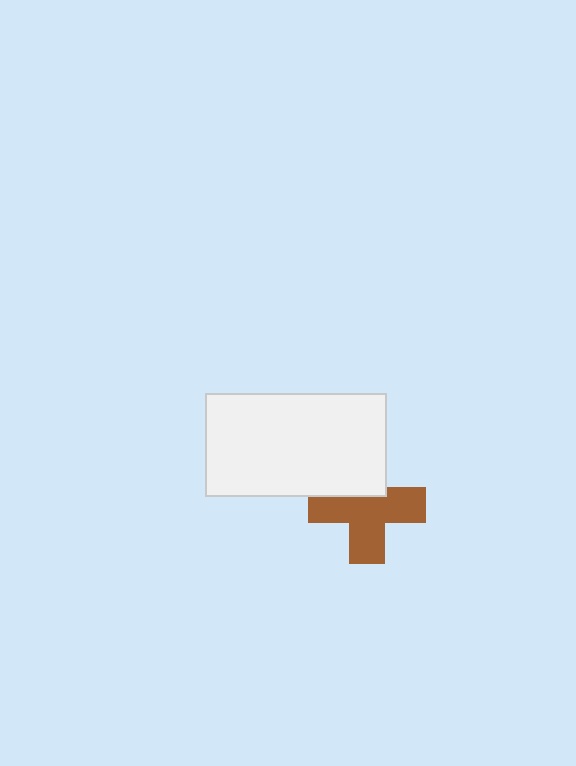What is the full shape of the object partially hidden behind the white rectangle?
The partially hidden object is a brown cross.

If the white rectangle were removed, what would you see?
You would see the complete brown cross.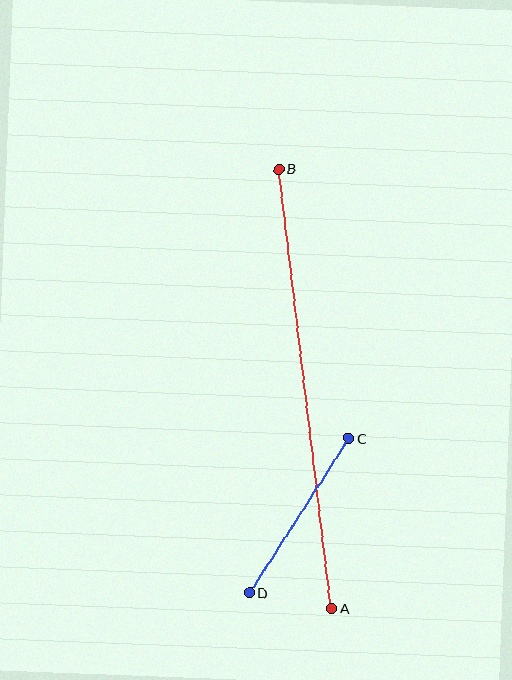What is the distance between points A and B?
The distance is approximately 442 pixels.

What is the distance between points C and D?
The distance is approximately 184 pixels.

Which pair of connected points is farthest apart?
Points A and B are farthest apart.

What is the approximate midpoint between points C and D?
The midpoint is at approximately (299, 515) pixels.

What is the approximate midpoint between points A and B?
The midpoint is at approximately (305, 388) pixels.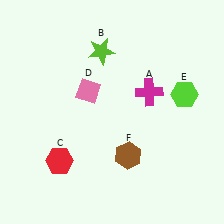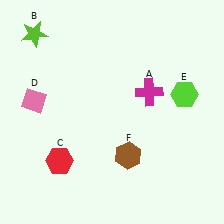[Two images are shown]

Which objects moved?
The objects that moved are: the lime star (B), the pink diamond (D).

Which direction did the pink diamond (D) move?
The pink diamond (D) moved left.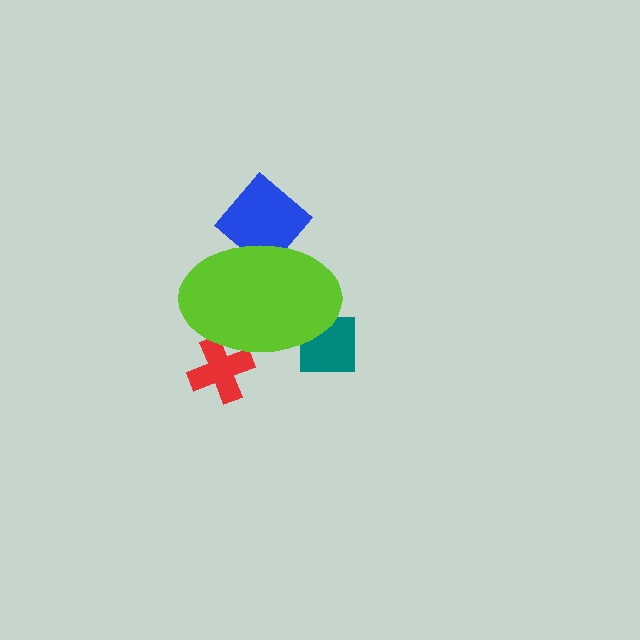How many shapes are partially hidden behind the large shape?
3 shapes are partially hidden.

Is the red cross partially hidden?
Yes, the red cross is partially hidden behind the lime ellipse.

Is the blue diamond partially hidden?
Yes, the blue diamond is partially hidden behind the lime ellipse.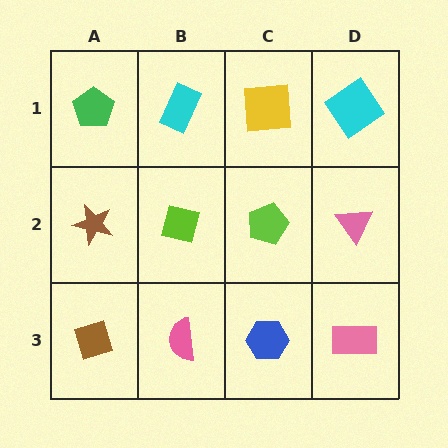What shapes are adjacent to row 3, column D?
A pink triangle (row 2, column D), a blue hexagon (row 3, column C).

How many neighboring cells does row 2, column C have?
4.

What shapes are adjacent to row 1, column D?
A pink triangle (row 2, column D), a yellow square (row 1, column C).